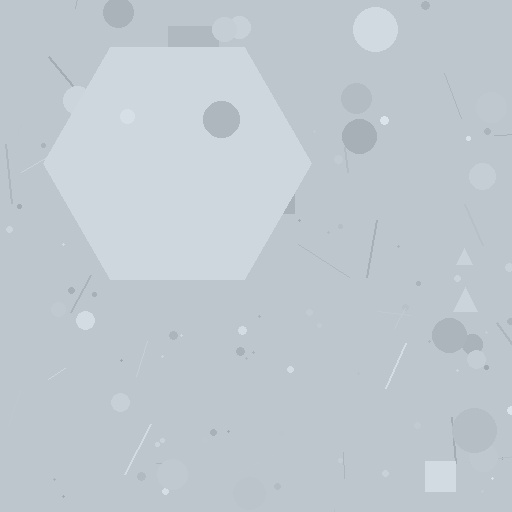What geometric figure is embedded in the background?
A hexagon is embedded in the background.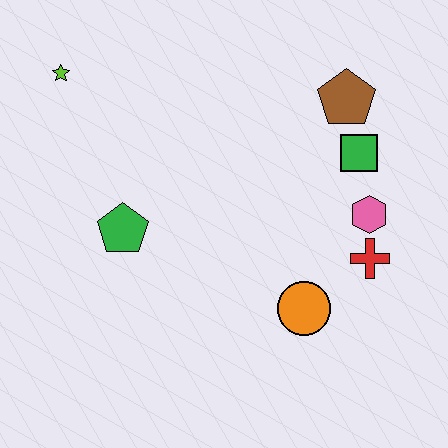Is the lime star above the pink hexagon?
Yes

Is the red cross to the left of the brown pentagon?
No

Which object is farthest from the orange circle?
The lime star is farthest from the orange circle.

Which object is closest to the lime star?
The green pentagon is closest to the lime star.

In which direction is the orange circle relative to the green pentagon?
The orange circle is to the right of the green pentagon.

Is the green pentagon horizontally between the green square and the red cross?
No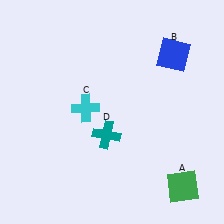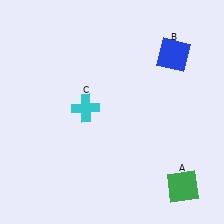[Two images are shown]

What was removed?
The teal cross (D) was removed in Image 2.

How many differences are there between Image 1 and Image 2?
There is 1 difference between the two images.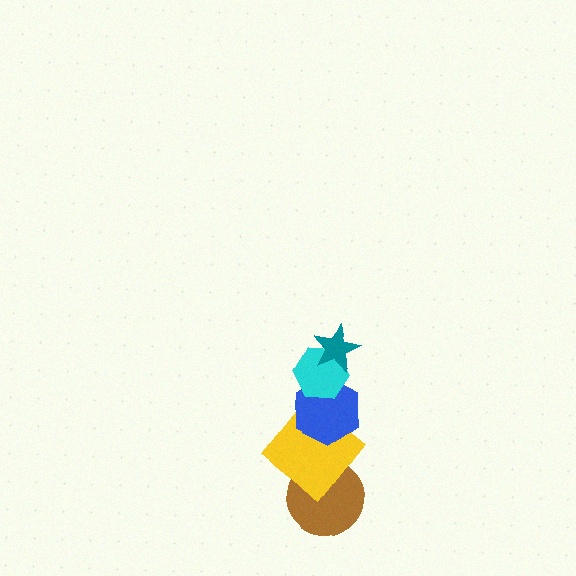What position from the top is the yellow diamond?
The yellow diamond is 4th from the top.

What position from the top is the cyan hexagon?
The cyan hexagon is 2nd from the top.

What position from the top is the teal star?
The teal star is 1st from the top.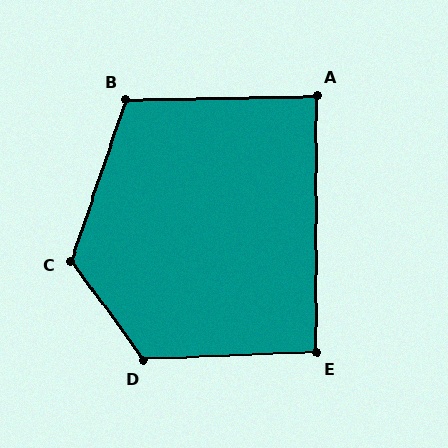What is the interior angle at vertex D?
Approximately 124 degrees (obtuse).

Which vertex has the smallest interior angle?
A, at approximately 89 degrees.